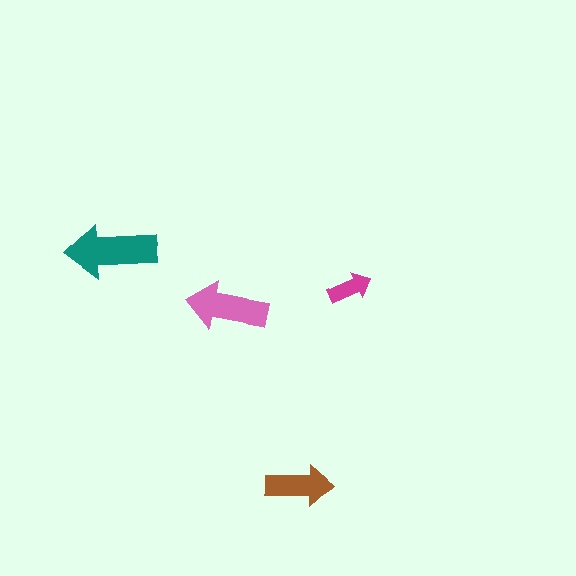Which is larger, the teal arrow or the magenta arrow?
The teal one.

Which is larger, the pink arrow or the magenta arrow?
The pink one.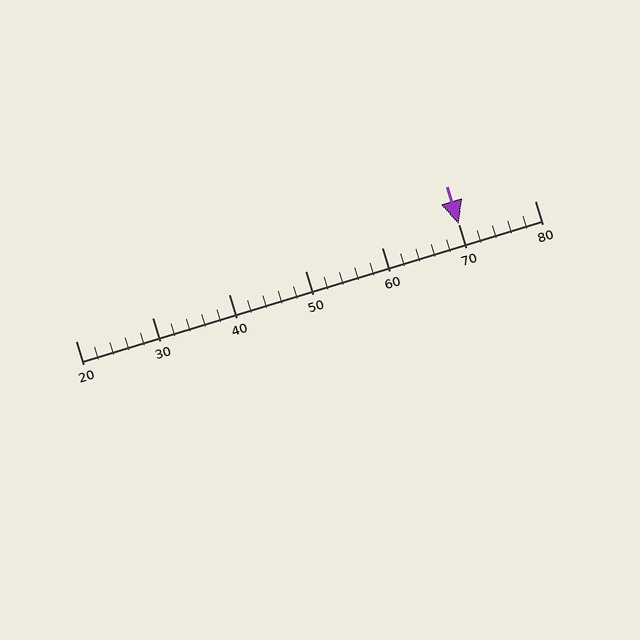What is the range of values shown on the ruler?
The ruler shows values from 20 to 80.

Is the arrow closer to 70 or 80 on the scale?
The arrow is closer to 70.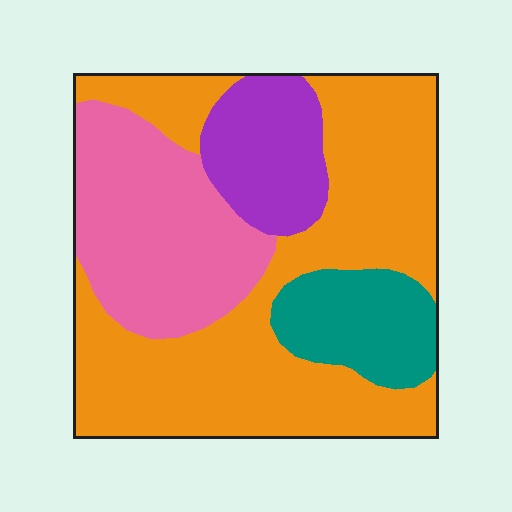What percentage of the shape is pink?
Pink covers about 25% of the shape.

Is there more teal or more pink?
Pink.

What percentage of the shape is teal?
Teal takes up about one eighth (1/8) of the shape.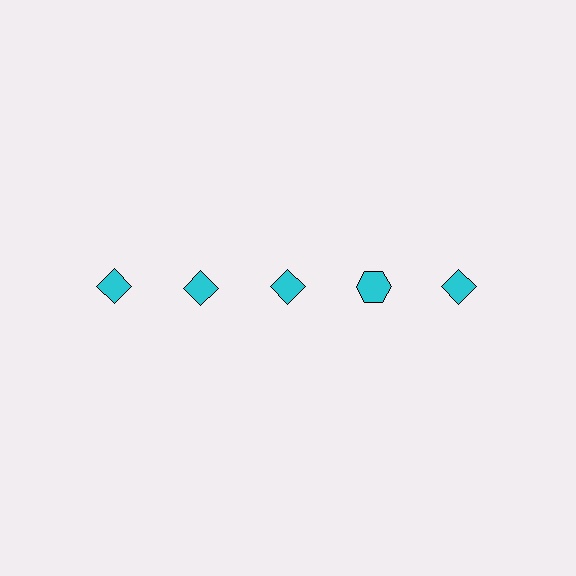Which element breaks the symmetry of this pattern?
The cyan hexagon in the top row, second from right column breaks the symmetry. All other shapes are cyan diamonds.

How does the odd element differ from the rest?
It has a different shape: hexagon instead of diamond.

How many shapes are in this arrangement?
There are 5 shapes arranged in a grid pattern.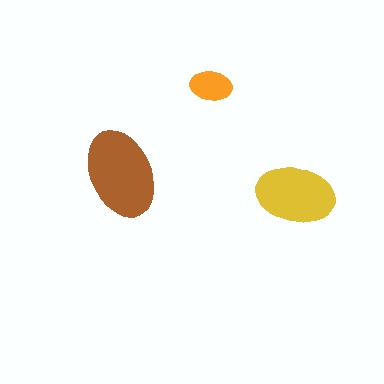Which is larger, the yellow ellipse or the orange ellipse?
The yellow one.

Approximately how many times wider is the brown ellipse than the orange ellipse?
About 2 times wider.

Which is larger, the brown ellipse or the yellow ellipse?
The brown one.